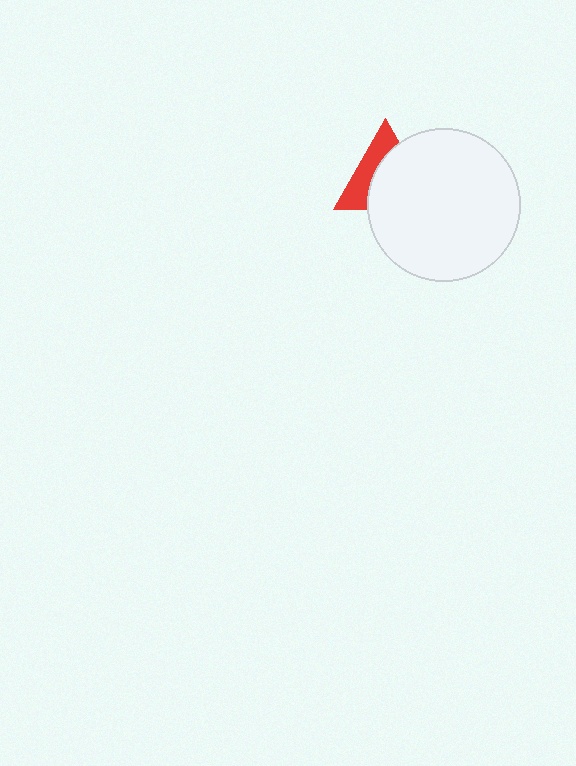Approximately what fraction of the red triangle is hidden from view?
Roughly 59% of the red triangle is hidden behind the white circle.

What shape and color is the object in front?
The object in front is a white circle.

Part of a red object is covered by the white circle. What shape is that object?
It is a triangle.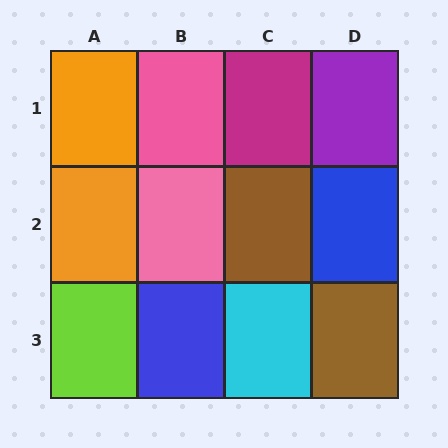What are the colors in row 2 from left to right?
Orange, pink, brown, blue.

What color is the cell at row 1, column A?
Orange.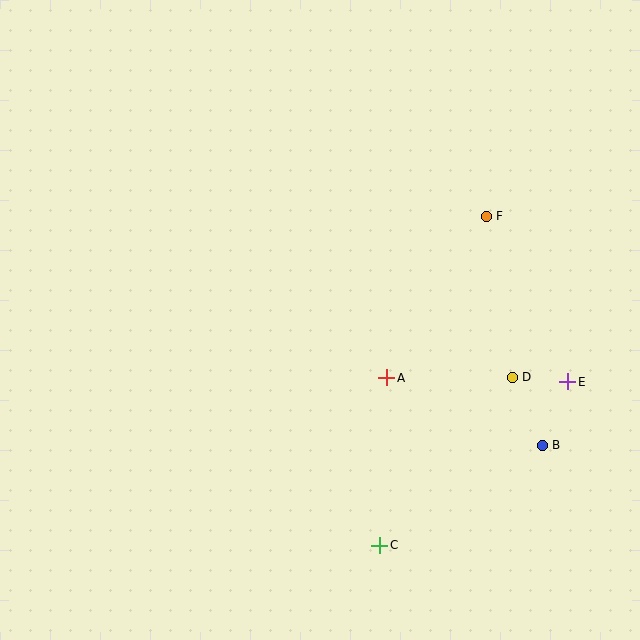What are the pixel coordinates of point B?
Point B is at (542, 445).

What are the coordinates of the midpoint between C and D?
The midpoint between C and D is at (446, 461).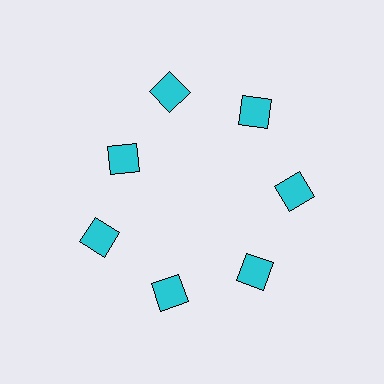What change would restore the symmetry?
The symmetry would be restored by moving it outward, back onto the ring so that all 7 squares sit at equal angles and equal distance from the center.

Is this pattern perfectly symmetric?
No. The 7 cyan squares are arranged in a ring, but one element near the 10 o'clock position is pulled inward toward the center, breaking the 7-fold rotational symmetry.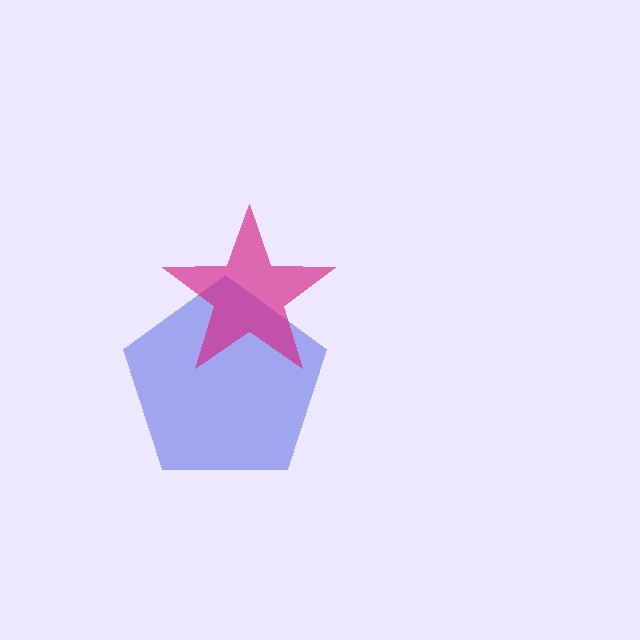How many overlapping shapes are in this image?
There are 2 overlapping shapes in the image.